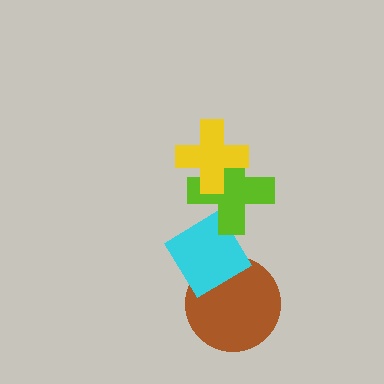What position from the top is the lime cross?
The lime cross is 2nd from the top.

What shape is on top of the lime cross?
The yellow cross is on top of the lime cross.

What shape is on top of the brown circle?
The cyan diamond is on top of the brown circle.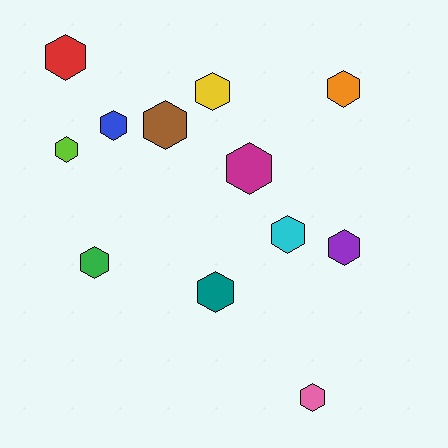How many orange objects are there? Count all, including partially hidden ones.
There is 1 orange object.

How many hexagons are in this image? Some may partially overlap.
There are 12 hexagons.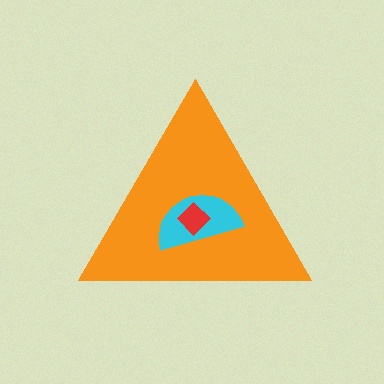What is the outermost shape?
The orange triangle.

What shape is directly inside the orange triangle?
The cyan semicircle.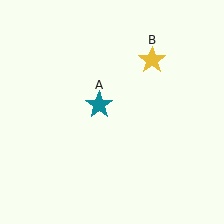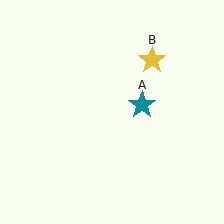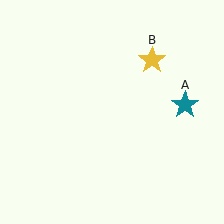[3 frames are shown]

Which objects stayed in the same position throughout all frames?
Yellow star (object B) remained stationary.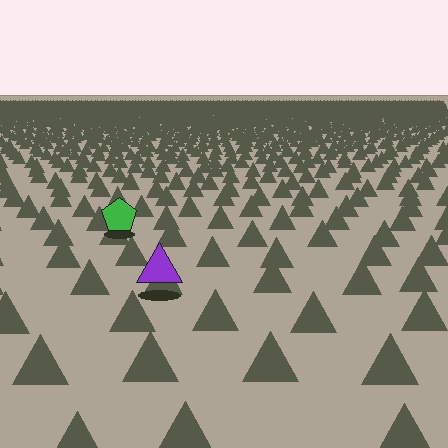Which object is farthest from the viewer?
The green pentagon is farthest from the viewer. It appears smaller and the ground texture around it is denser.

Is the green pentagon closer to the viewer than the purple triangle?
No. The purple triangle is closer — you can tell from the texture gradient: the ground texture is coarser near it.